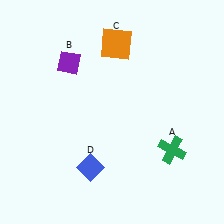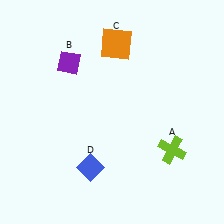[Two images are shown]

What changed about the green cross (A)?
In Image 1, A is green. In Image 2, it changed to lime.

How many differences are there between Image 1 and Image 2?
There is 1 difference between the two images.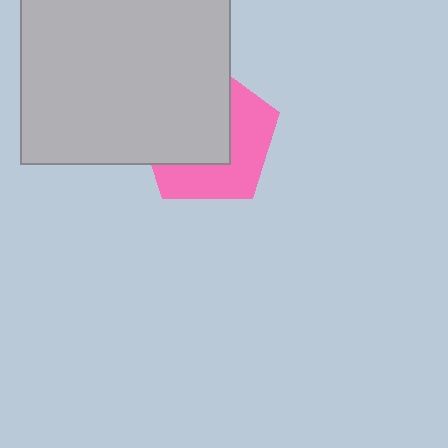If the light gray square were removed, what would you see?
You would see the complete pink pentagon.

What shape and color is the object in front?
The object in front is a light gray square.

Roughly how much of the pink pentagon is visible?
About half of it is visible (roughly 45%).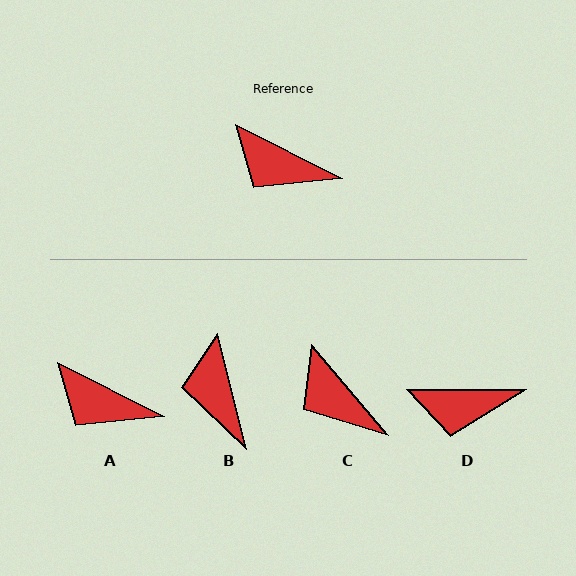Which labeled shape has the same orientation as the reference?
A.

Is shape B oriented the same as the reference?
No, it is off by about 49 degrees.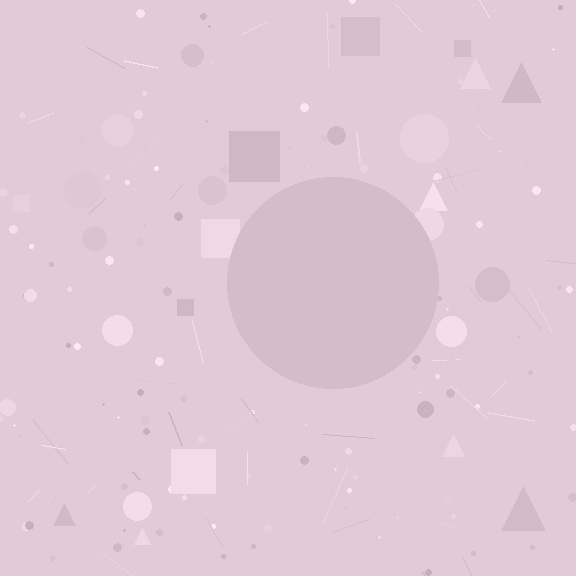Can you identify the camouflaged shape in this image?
The camouflaged shape is a circle.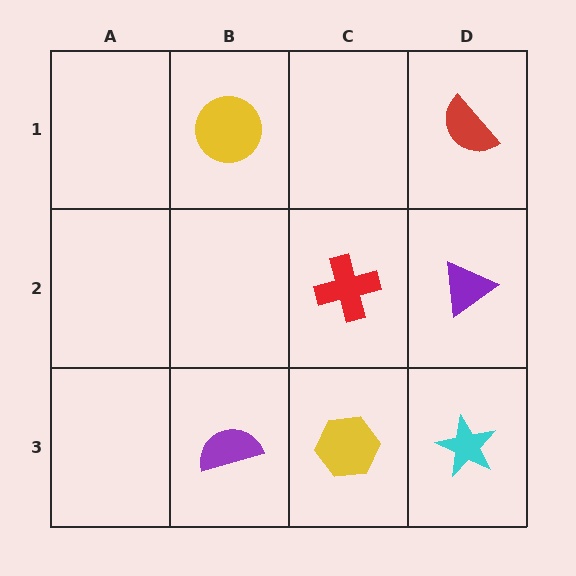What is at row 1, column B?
A yellow circle.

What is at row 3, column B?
A purple semicircle.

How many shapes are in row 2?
2 shapes.